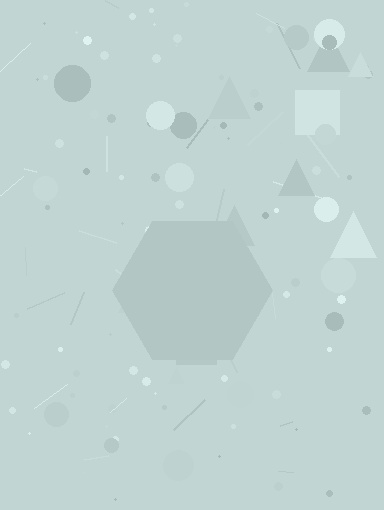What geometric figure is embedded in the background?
A hexagon is embedded in the background.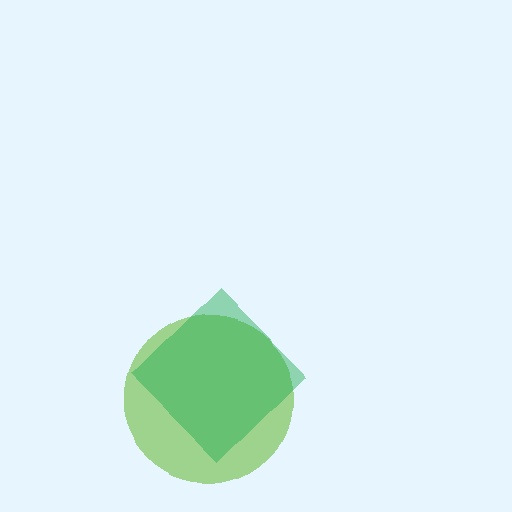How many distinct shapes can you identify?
There are 2 distinct shapes: a lime circle, a green diamond.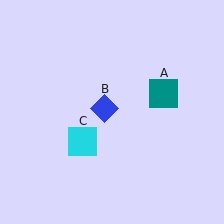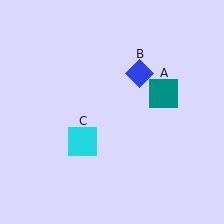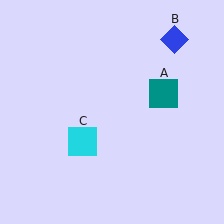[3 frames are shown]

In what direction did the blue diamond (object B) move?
The blue diamond (object B) moved up and to the right.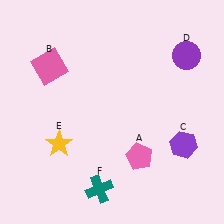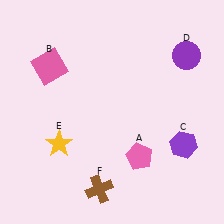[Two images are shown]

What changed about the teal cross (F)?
In Image 1, F is teal. In Image 2, it changed to brown.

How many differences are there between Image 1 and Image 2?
There is 1 difference between the two images.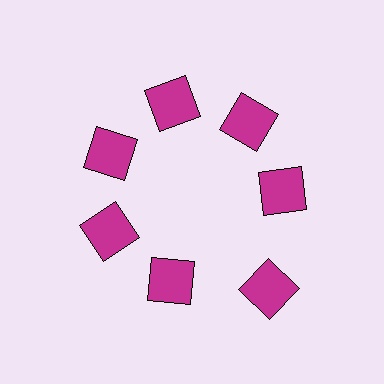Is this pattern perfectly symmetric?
No. The 7 magenta squares are arranged in a ring, but one element near the 5 o'clock position is pushed outward from the center, breaking the 7-fold rotational symmetry.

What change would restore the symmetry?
The symmetry would be restored by moving it inward, back onto the ring so that all 7 squares sit at equal angles and equal distance from the center.